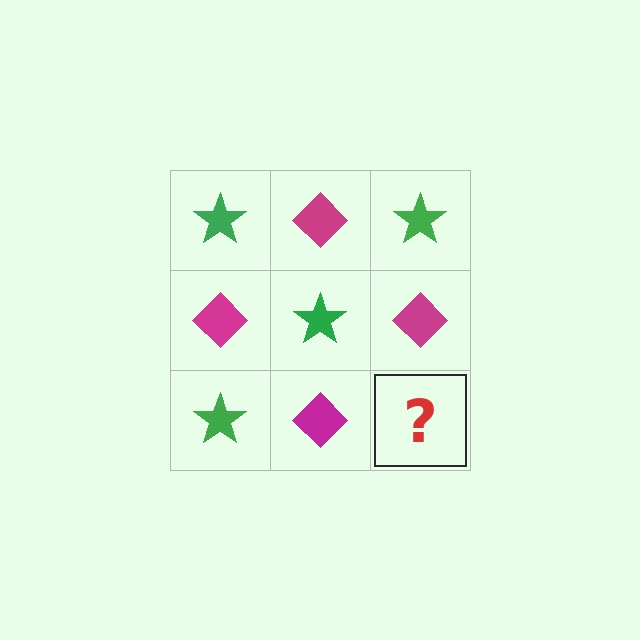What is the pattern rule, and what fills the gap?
The rule is that it alternates green star and magenta diamond in a checkerboard pattern. The gap should be filled with a green star.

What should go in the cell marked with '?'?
The missing cell should contain a green star.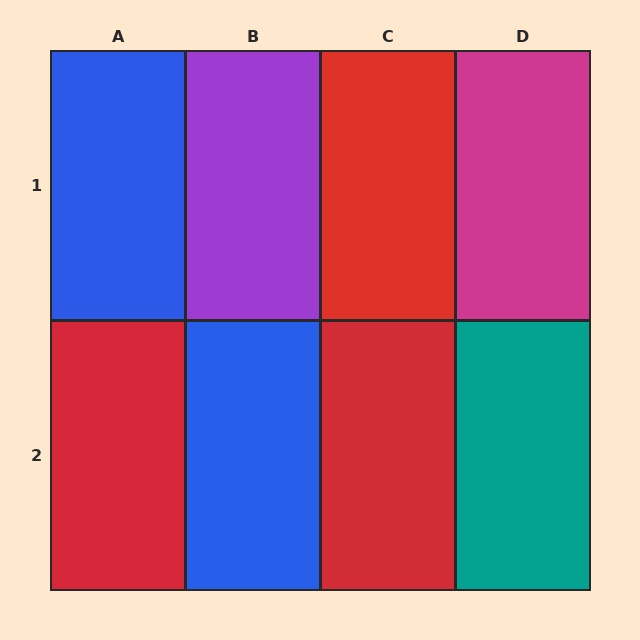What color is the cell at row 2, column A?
Red.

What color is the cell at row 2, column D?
Teal.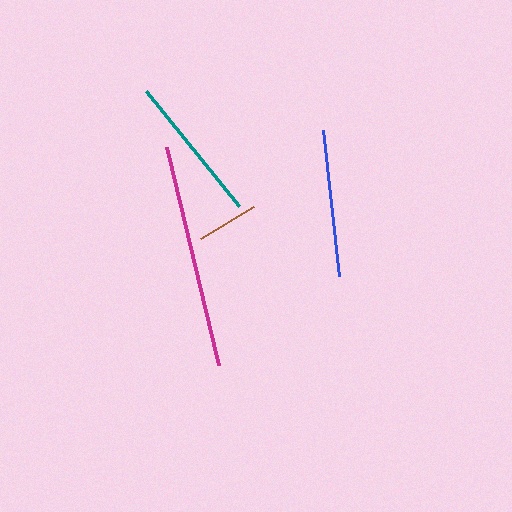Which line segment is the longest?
The magenta line is the longest at approximately 224 pixels.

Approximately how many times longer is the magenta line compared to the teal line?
The magenta line is approximately 1.5 times the length of the teal line.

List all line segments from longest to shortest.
From longest to shortest: magenta, teal, blue, brown.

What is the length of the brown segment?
The brown segment is approximately 62 pixels long.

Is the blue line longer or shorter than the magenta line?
The magenta line is longer than the blue line.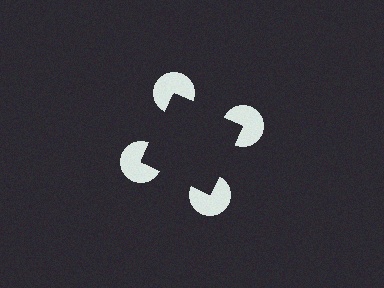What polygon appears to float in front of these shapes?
An illusory square — its edges are inferred from the aligned wedge cuts in the pac-man discs, not physically drawn.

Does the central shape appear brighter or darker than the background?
It typically appears slightly darker than the background, even though no actual brightness change is drawn.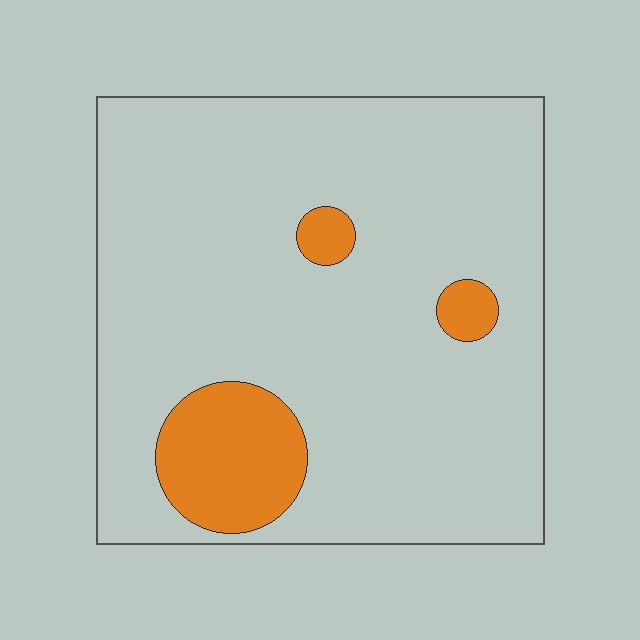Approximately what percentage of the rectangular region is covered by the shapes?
Approximately 10%.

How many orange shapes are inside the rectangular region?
3.